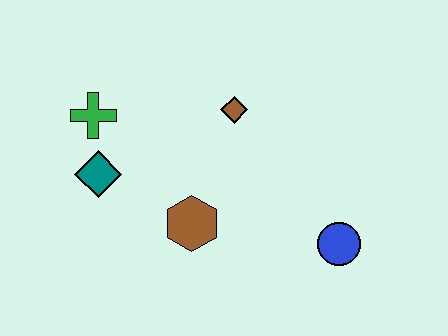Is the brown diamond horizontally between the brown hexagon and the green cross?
No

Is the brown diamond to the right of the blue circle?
No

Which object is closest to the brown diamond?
The brown hexagon is closest to the brown diamond.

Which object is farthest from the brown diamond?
The blue circle is farthest from the brown diamond.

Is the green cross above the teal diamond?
Yes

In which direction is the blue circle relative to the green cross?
The blue circle is to the right of the green cross.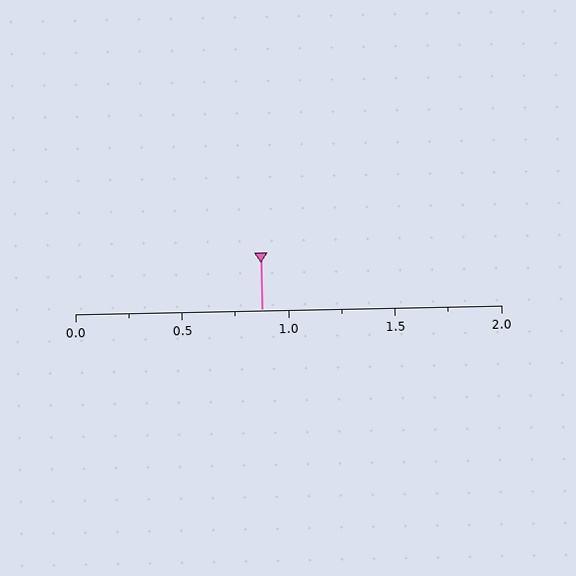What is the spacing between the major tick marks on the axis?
The major ticks are spaced 0.5 apart.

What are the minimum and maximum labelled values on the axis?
The axis runs from 0.0 to 2.0.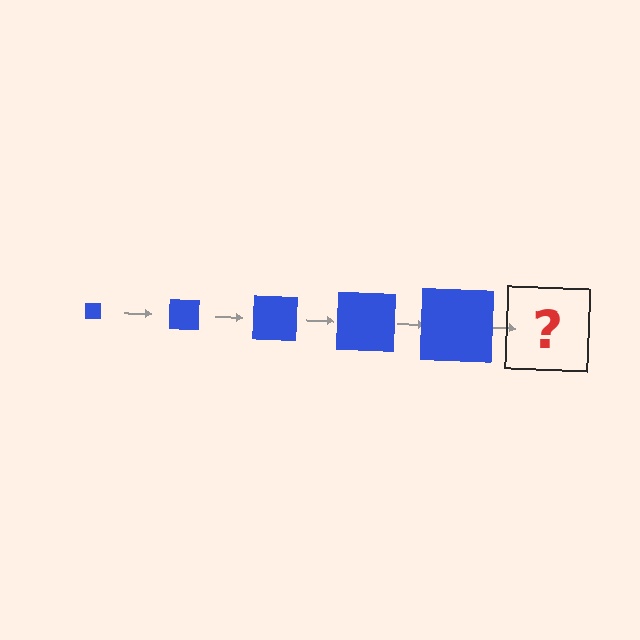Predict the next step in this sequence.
The next step is a blue square, larger than the previous one.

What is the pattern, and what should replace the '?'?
The pattern is that the square gets progressively larger each step. The '?' should be a blue square, larger than the previous one.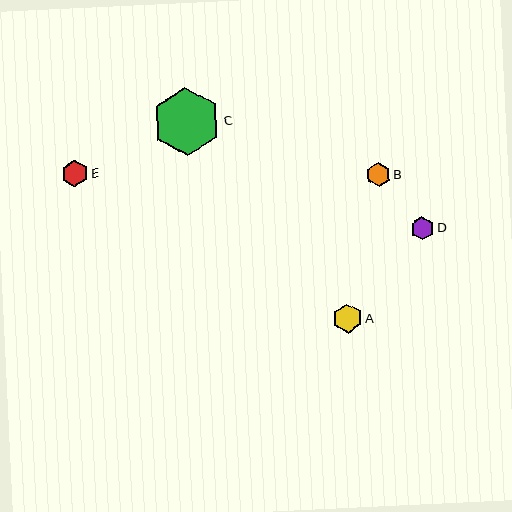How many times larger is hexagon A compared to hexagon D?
Hexagon A is approximately 1.3 times the size of hexagon D.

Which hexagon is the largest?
Hexagon C is the largest with a size of approximately 68 pixels.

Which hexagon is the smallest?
Hexagon D is the smallest with a size of approximately 23 pixels.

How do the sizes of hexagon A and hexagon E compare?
Hexagon A and hexagon E are approximately the same size.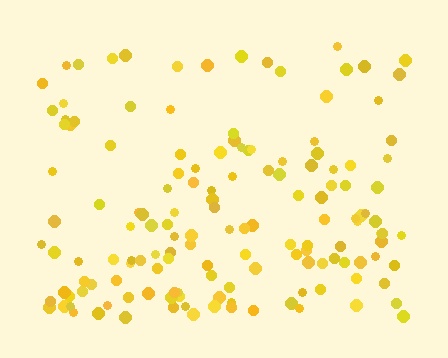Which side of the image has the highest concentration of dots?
The bottom.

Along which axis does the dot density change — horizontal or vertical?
Vertical.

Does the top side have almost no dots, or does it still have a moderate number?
Still a moderate number, just noticeably fewer than the bottom.